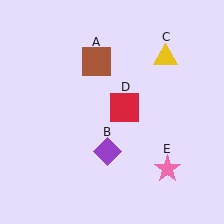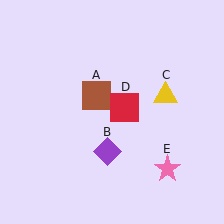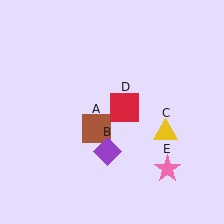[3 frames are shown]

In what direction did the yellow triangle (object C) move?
The yellow triangle (object C) moved down.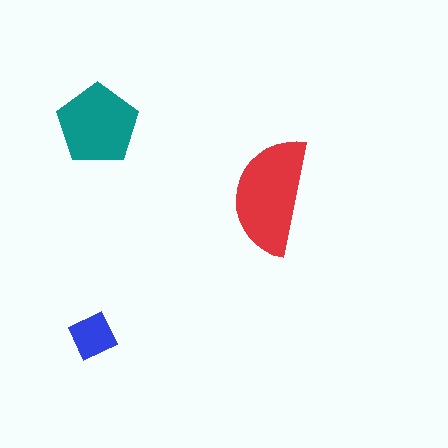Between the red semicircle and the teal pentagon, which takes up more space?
The red semicircle.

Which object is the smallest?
The blue square.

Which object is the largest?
The red semicircle.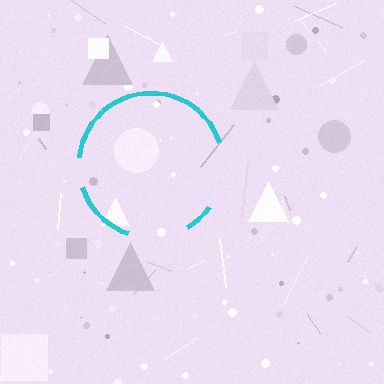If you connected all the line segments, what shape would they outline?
They would outline a circle.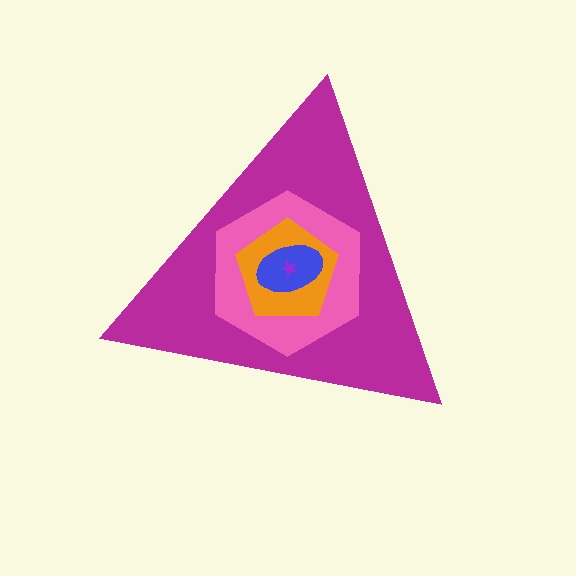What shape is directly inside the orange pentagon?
The blue ellipse.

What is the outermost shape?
The magenta triangle.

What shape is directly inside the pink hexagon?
The orange pentagon.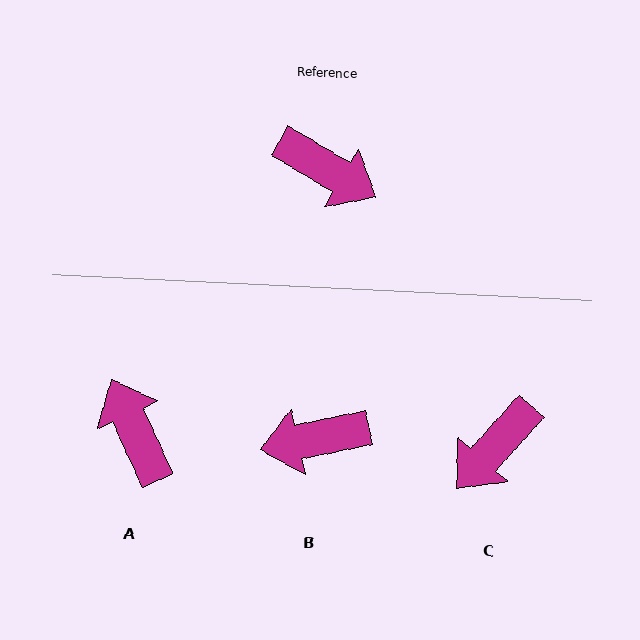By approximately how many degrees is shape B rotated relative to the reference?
Approximately 138 degrees clockwise.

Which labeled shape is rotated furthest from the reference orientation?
A, about 145 degrees away.